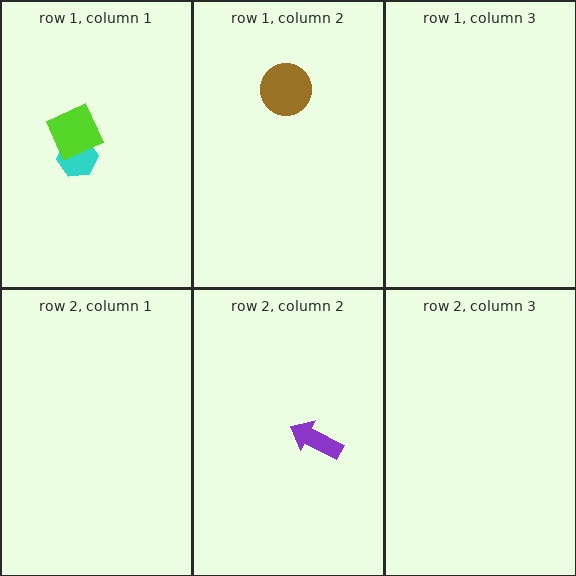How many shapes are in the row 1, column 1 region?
2.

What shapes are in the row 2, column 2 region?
The purple arrow.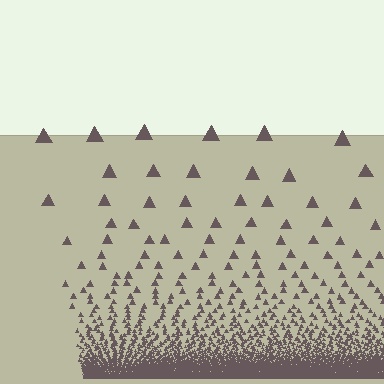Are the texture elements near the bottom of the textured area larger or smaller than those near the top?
Smaller. The gradient is inverted — elements near the bottom are smaller and denser.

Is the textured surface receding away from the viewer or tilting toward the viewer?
The surface appears to tilt toward the viewer. Texture elements get larger and sparser toward the top.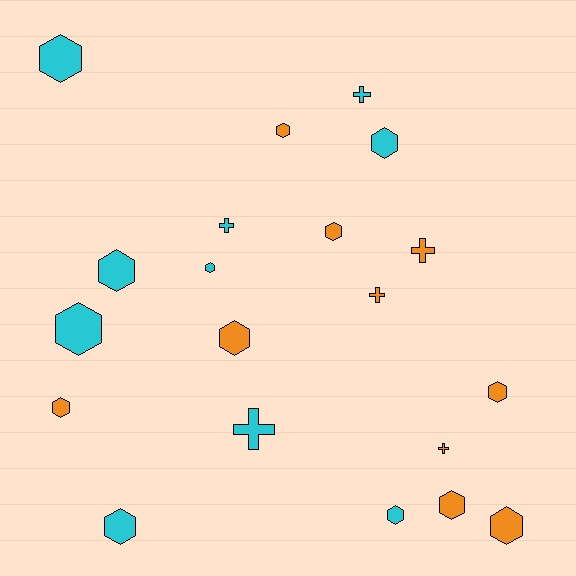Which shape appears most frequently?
Hexagon, with 14 objects.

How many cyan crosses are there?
There are 3 cyan crosses.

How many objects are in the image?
There are 20 objects.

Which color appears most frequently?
Orange, with 10 objects.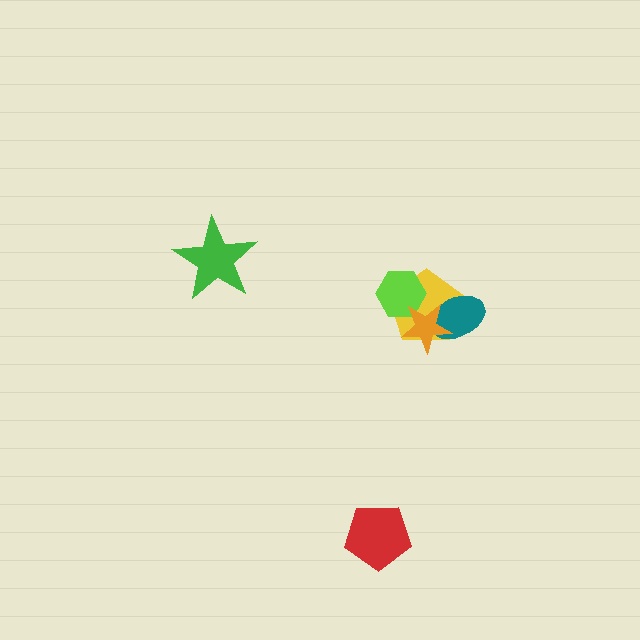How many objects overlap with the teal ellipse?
2 objects overlap with the teal ellipse.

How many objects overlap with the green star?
0 objects overlap with the green star.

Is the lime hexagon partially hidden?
Yes, it is partially covered by another shape.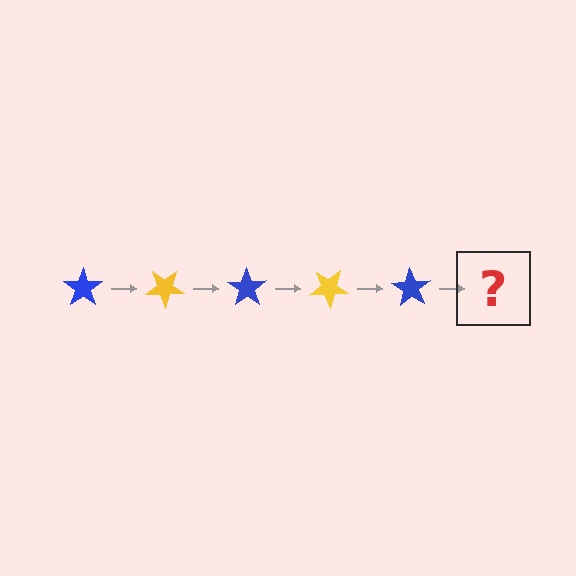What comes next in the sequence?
The next element should be a yellow star, rotated 175 degrees from the start.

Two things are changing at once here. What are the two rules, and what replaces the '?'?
The two rules are that it rotates 35 degrees each step and the color cycles through blue and yellow. The '?' should be a yellow star, rotated 175 degrees from the start.